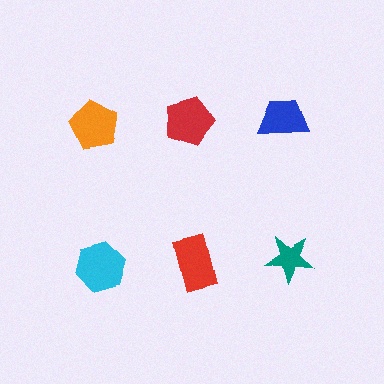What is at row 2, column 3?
A teal star.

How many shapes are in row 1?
3 shapes.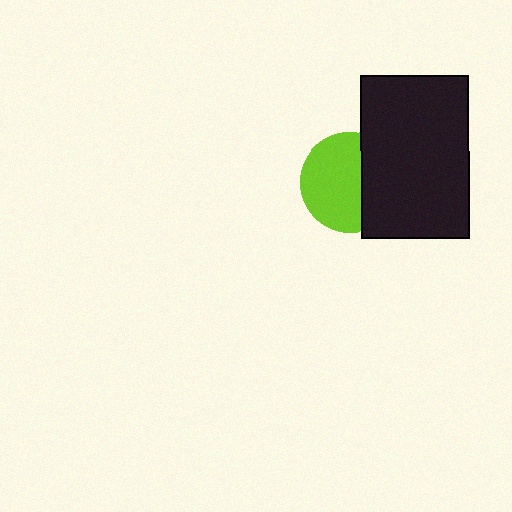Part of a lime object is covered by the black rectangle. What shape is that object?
It is a circle.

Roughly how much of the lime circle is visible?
About half of it is visible (roughly 64%).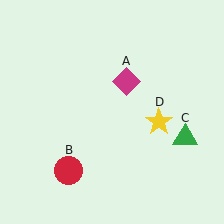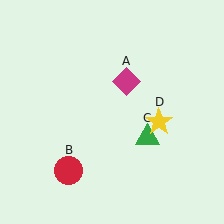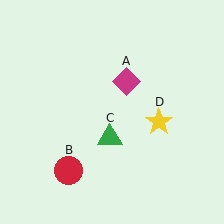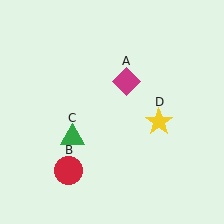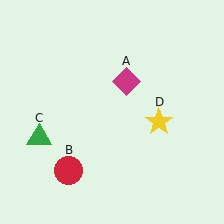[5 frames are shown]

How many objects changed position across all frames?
1 object changed position: green triangle (object C).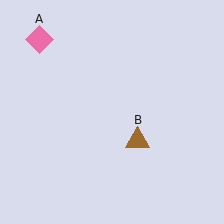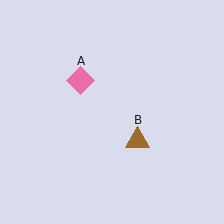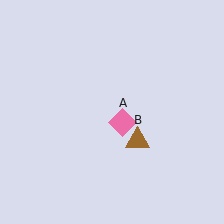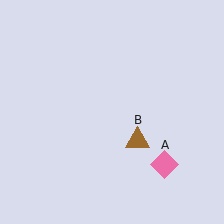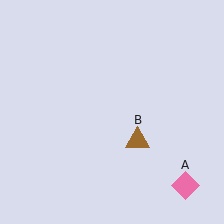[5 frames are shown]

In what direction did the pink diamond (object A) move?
The pink diamond (object A) moved down and to the right.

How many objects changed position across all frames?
1 object changed position: pink diamond (object A).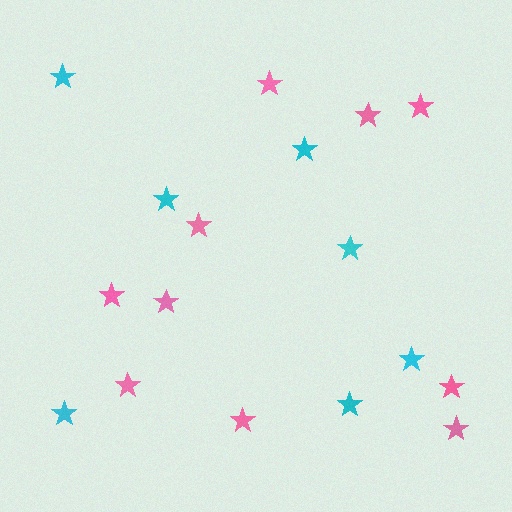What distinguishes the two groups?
There are 2 groups: one group of cyan stars (7) and one group of pink stars (10).